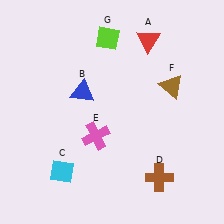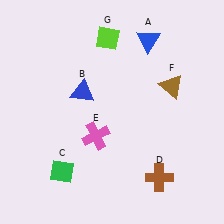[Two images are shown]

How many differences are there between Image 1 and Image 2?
There are 2 differences between the two images.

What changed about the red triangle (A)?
In Image 1, A is red. In Image 2, it changed to blue.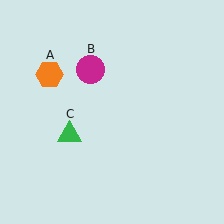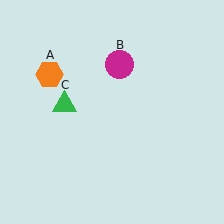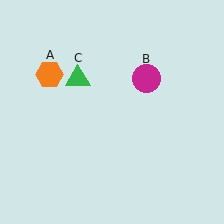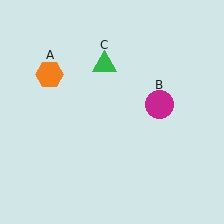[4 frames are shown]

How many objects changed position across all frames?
2 objects changed position: magenta circle (object B), green triangle (object C).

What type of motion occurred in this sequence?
The magenta circle (object B), green triangle (object C) rotated clockwise around the center of the scene.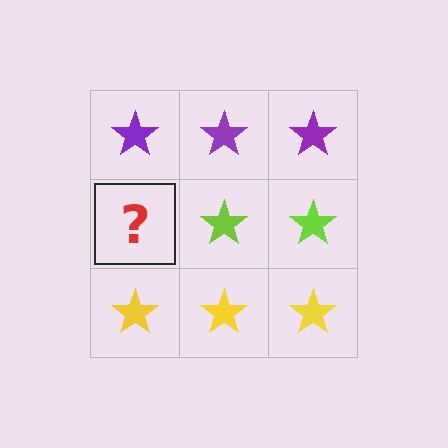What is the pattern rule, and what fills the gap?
The rule is that each row has a consistent color. The gap should be filled with a lime star.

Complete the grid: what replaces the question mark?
The question mark should be replaced with a lime star.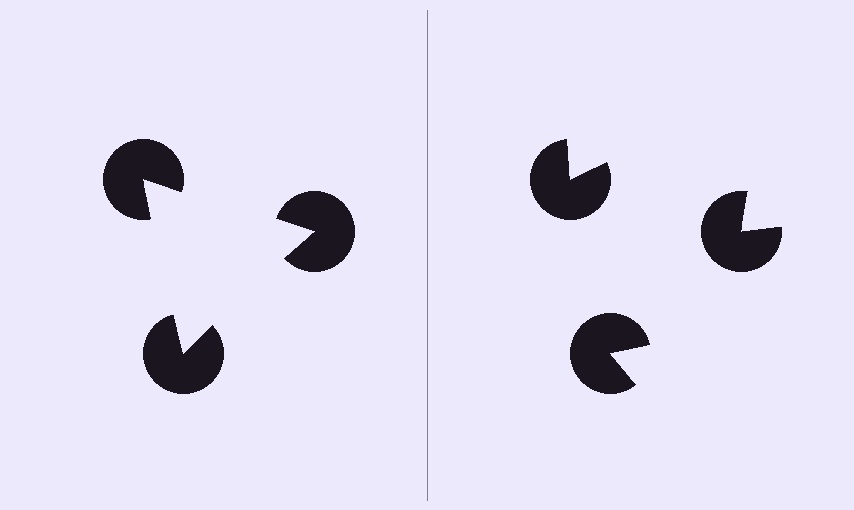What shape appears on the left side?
An illusory triangle.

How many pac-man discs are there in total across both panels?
6 — 3 on each side.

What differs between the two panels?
The pac-man discs are positioned identically on both sides; only the wedge orientations differ. On the left they align to a triangle; on the right they are misaligned.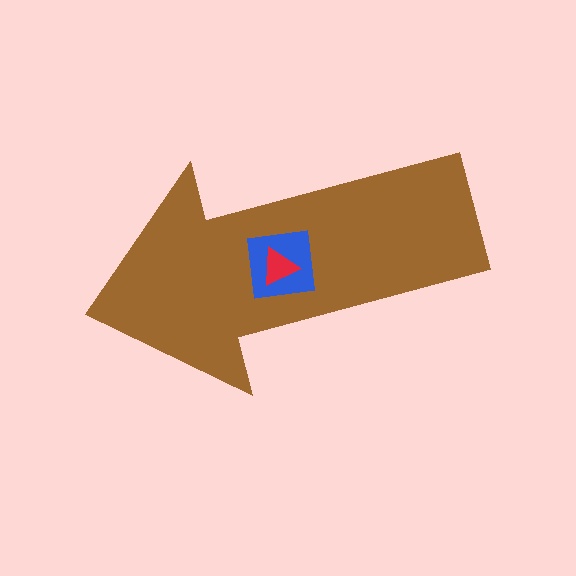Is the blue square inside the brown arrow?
Yes.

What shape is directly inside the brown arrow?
The blue square.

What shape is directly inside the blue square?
The red triangle.